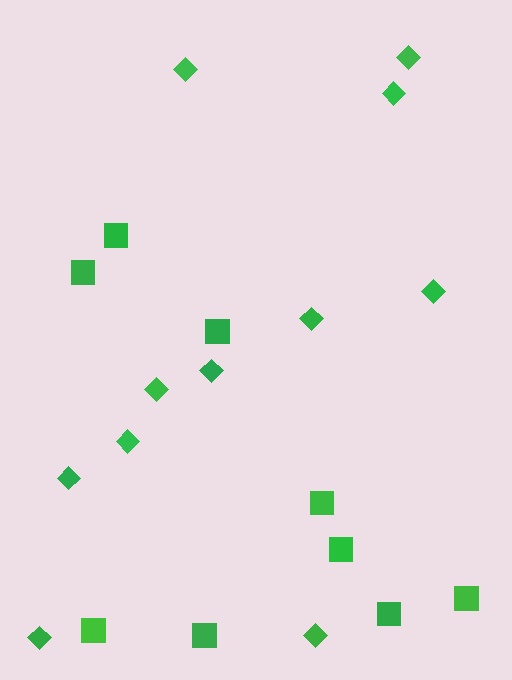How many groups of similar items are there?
There are 2 groups: one group of diamonds (11) and one group of squares (9).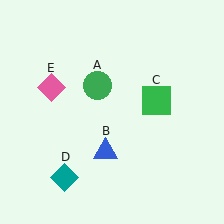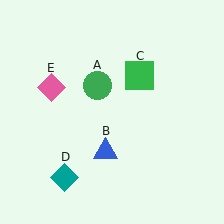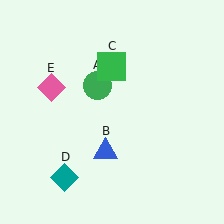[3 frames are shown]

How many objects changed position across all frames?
1 object changed position: green square (object C).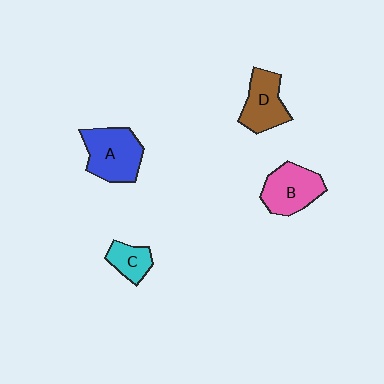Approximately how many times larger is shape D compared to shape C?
Approximately 1.6 times.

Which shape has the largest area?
Shape A (blue).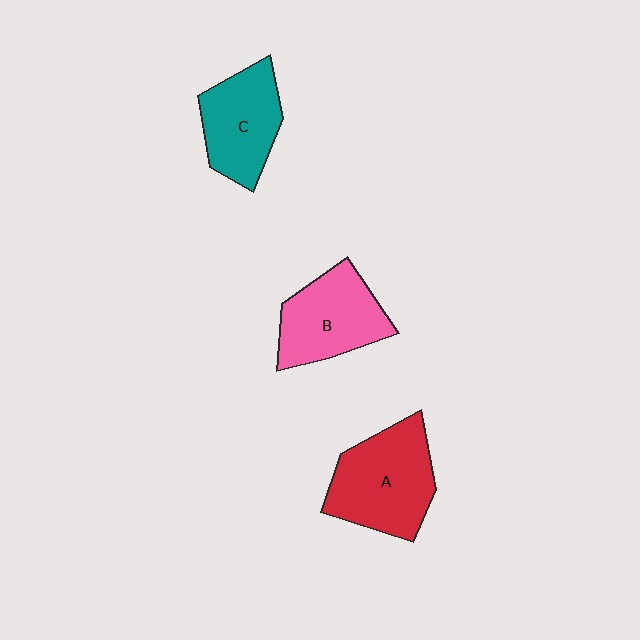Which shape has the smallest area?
Shape C (teal).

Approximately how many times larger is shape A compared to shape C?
Approximately 1.3 times.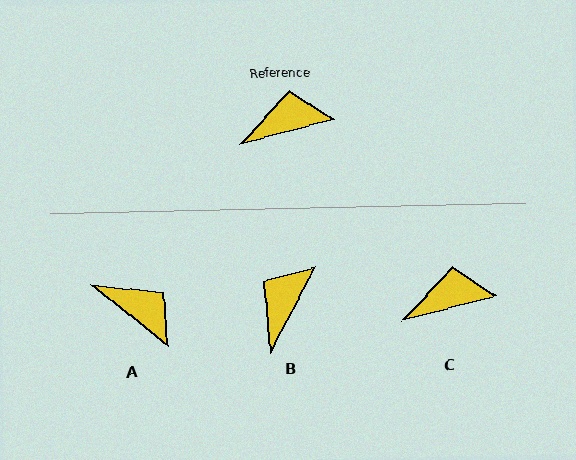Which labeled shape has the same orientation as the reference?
C.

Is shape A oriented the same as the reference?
No, it is off by about 53 degrees.